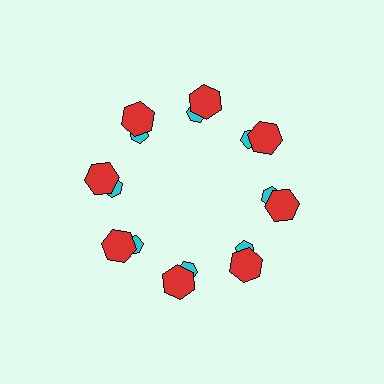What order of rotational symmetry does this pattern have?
This pattern has 8-fold rotational symmetry.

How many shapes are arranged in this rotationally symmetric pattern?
There are 16 shapes, arranged in 8 groups of 2.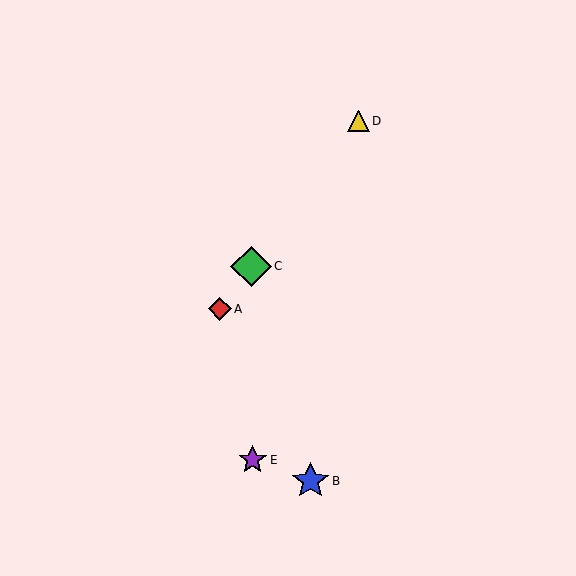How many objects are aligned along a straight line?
3 objects (A, C, D) are aligned along a straight line.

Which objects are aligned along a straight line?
Objects A, C, D are aligned along a straight line.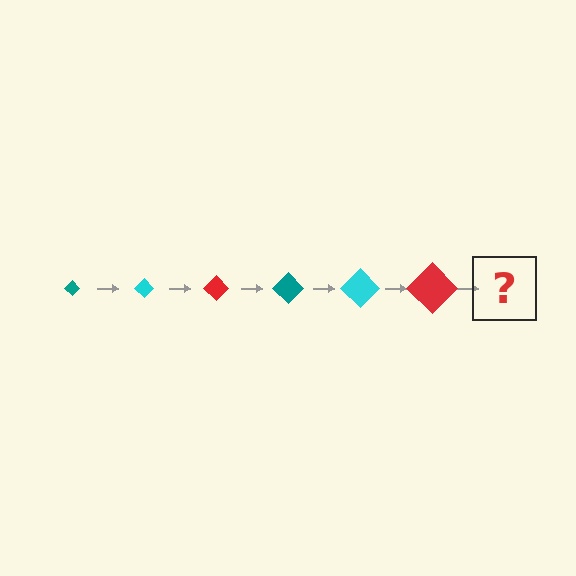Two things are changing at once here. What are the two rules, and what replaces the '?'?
The two rules are that the diamond grows larger each step and the color cycles through teal, cyan, and red. The '?' should be a teal diamond, larger than the previous one.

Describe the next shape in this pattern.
It should be a teal diamond, larger than the previous one.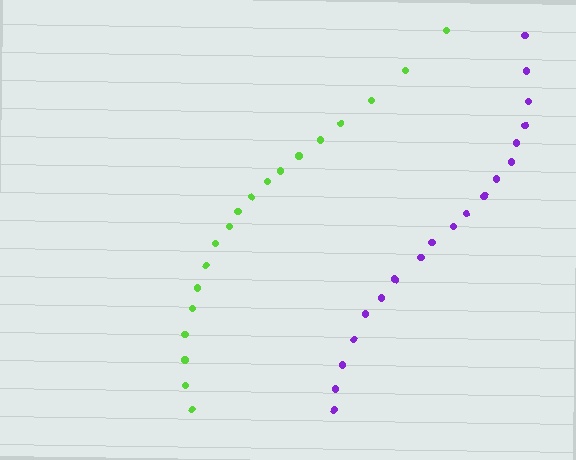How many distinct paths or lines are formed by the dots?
There are 2 distinct paths.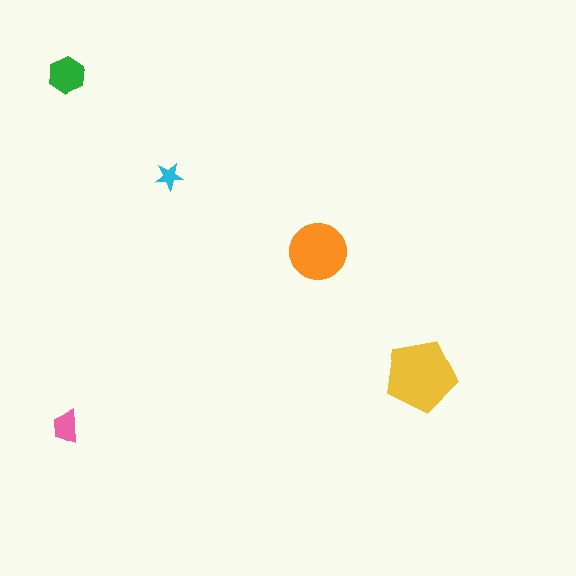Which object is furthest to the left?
The pink trapezoid is leftmost.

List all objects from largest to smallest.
The yellow pentagon, the orange circle, the green hexagon, the pink trapezoid, the cyan star.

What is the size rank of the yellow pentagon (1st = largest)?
1st.